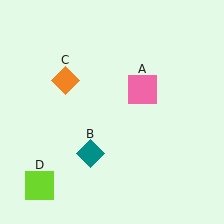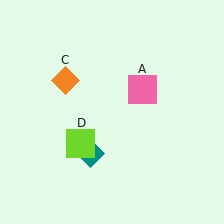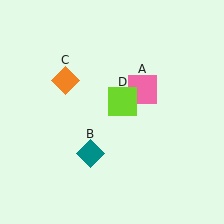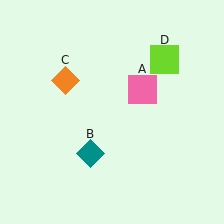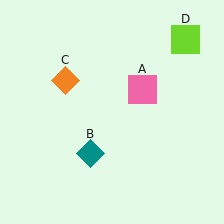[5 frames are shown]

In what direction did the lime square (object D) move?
The lime square (object D) moved up and to the right.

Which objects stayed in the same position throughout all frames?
Pink square (object A) and teal diamond (object B) and orange diamond (object C) remained stationary.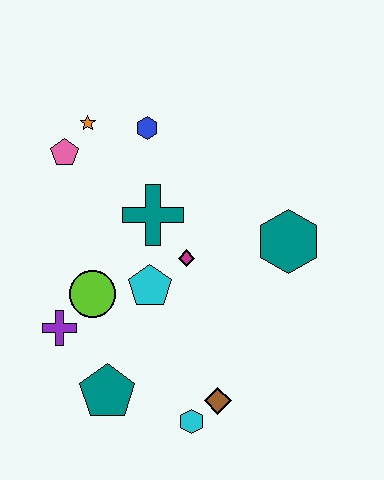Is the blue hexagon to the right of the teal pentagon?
Yes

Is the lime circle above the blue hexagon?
No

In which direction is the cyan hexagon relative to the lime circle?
The cyan hexagon is below the lime circle.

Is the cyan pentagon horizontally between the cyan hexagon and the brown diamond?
No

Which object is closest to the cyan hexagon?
The brown diamond is closest to the cyan hexagon.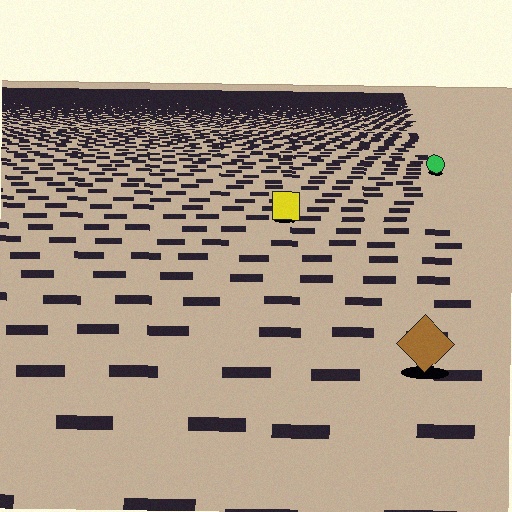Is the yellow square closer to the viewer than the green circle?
Yes. The yellow square is closer — you can tell from the texture gradient: the ground texture is coarser near it.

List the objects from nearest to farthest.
From nearest to farthest: the brown diamond, the yellow square, the green circle.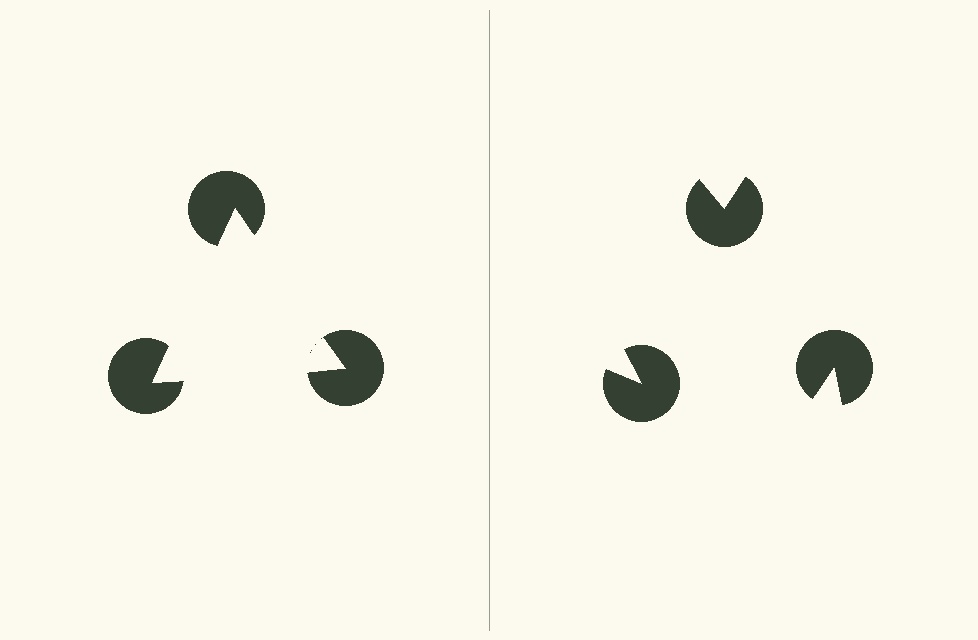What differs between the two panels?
The pac-man discs are positioned identically on both sides; only the wedge orientations differ. On the left they align to a triangle; on the right they are misaligned.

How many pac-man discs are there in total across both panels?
6 — 3 on each side.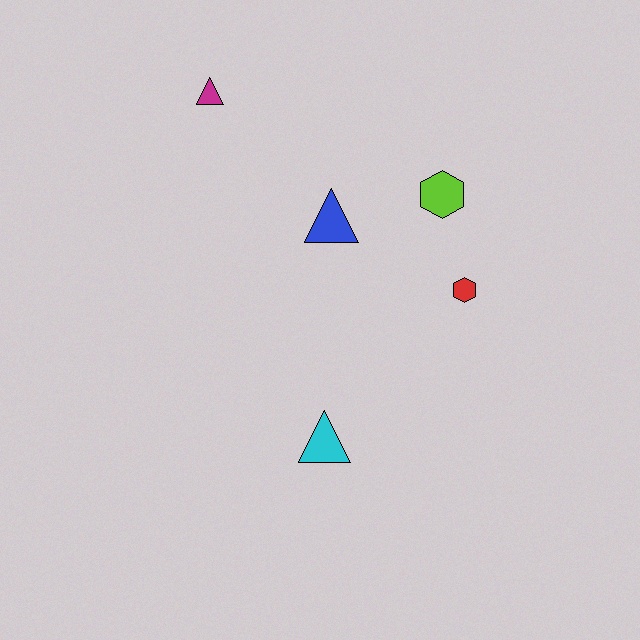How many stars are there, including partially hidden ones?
There are no stars.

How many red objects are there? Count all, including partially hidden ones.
There is 1 red object.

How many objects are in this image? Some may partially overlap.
There are 5 objects.